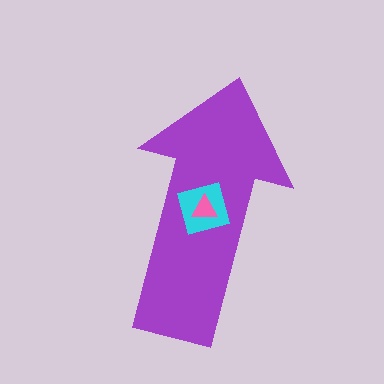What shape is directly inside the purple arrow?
The cyan diamond.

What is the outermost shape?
The purple arrow.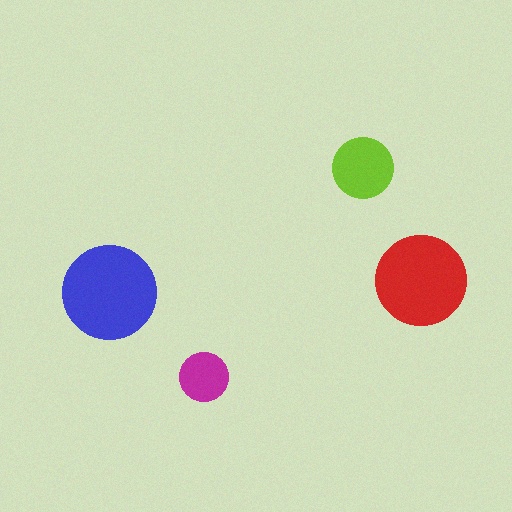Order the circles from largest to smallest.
the blue one, the red one, the lime one, the magenta one.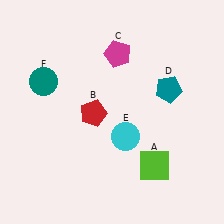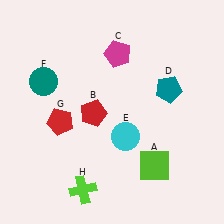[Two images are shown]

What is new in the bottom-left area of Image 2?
A red pentagon (G) was added in the bottom-left area of Image 2.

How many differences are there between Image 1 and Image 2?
There are 2 differences between the two images.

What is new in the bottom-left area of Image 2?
A lime cross (H) was added in the bottom-left area of Image 2.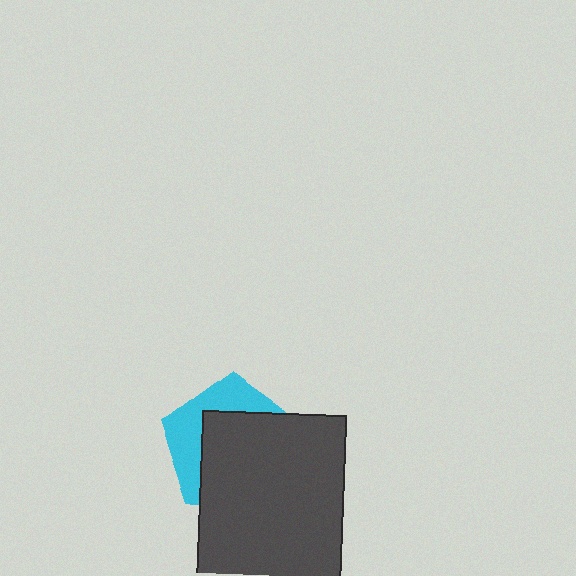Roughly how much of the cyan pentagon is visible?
A small part of it is visible (roughly 38%).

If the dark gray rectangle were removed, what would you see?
You would see the complete cyan pentagon.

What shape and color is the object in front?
The object in front is a dark gray rectangle.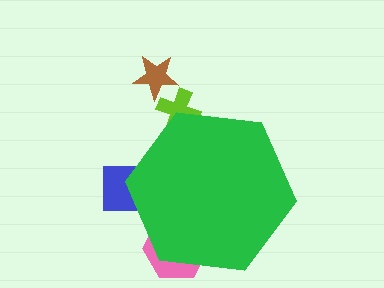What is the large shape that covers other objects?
A green hexagon.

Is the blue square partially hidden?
Yes, the blue square is partially hidden behind the green hexagon.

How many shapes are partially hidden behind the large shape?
3 shapes are partially hidden.